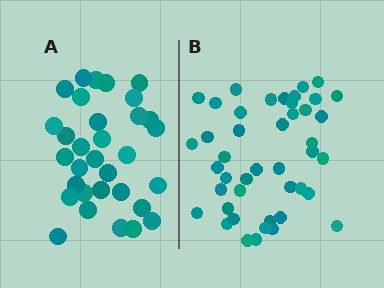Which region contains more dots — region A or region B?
Region B (the right region) has more dots.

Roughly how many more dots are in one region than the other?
Region B has roughly 12 or so more dots than region A.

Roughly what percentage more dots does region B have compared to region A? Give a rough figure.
About 40% more.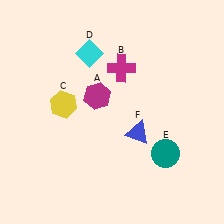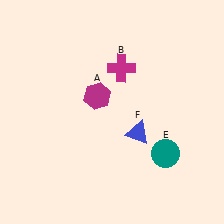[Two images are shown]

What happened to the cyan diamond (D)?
The cyan diamond (D) was removed in Image 2. It was in the top-left area of Image 1.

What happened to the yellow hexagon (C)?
The yellow hexagon (C) was removed in Image 2. It was in the top-left area of Image 1.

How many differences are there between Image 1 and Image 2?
There are 2 differences between the two images.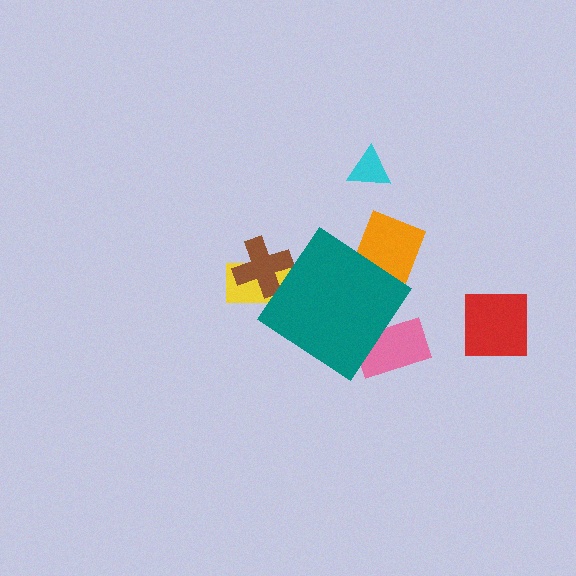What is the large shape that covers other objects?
A teal diamond.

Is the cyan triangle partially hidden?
No, the cyan triangle is fully visible.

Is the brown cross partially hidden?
Yes, the brown cross is partially hidden behind the teal diamond.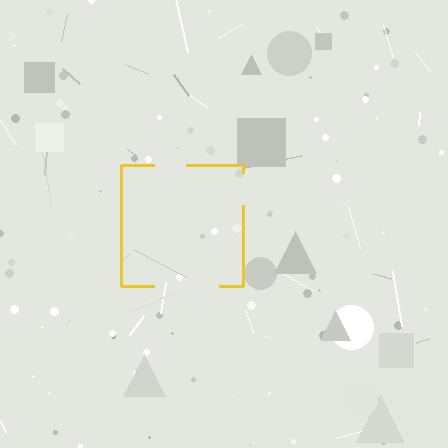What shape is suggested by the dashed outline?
The dashed outline suggests a square.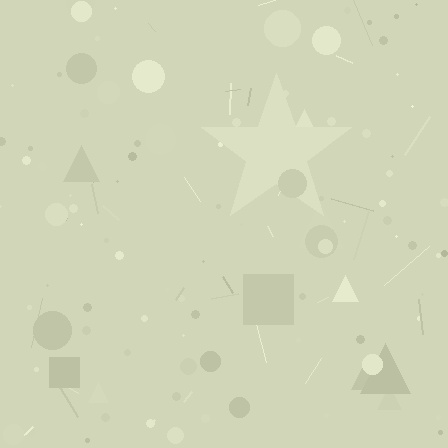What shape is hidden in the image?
A star is hidden in the image.